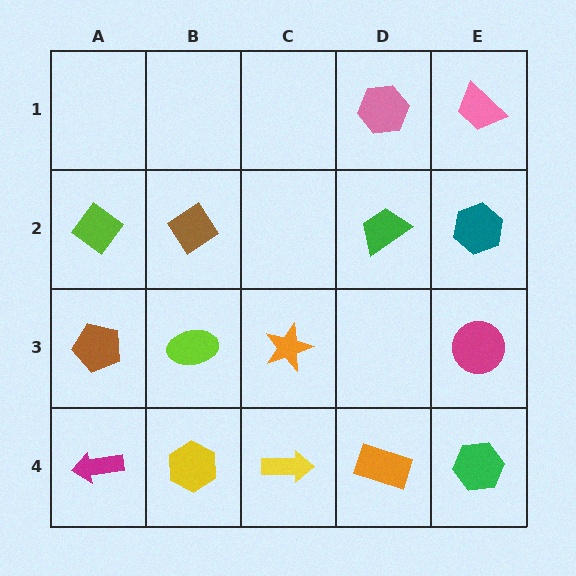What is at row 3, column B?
A lime ellipse.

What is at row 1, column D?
A pink hexagon.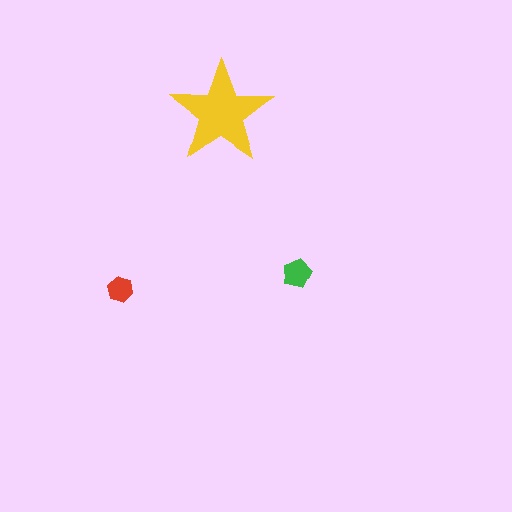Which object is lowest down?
The red hexagon is bottommost.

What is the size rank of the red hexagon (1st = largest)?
3rd.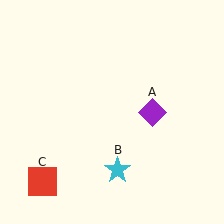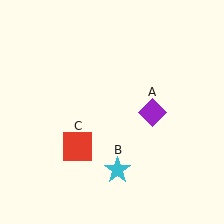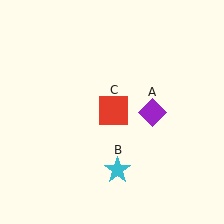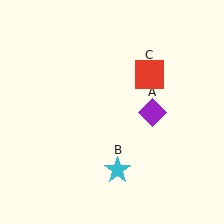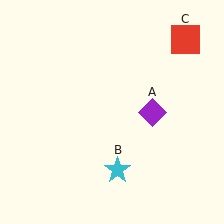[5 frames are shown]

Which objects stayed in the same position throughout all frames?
Purple diamond (object A) and cyan star (object B) remained stationary.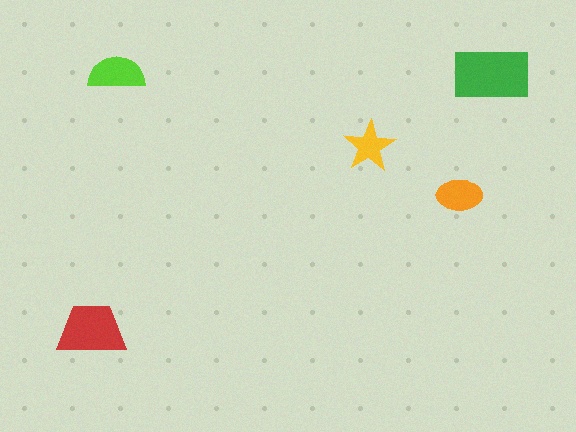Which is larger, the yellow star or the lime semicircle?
The lime semicircle.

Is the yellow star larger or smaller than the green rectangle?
Smaller.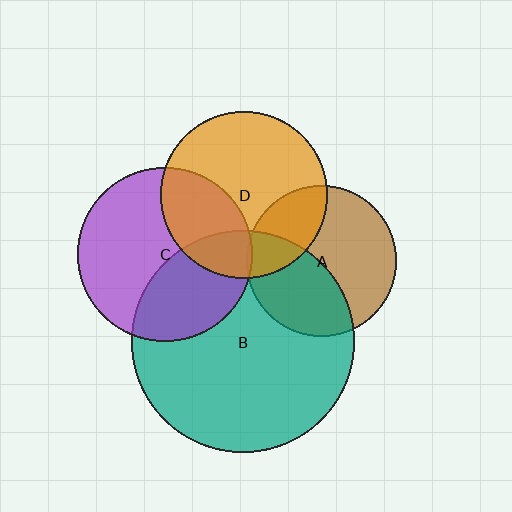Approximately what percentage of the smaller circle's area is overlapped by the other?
Approximately 40%.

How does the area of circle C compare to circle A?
Approximately 1.3 times.